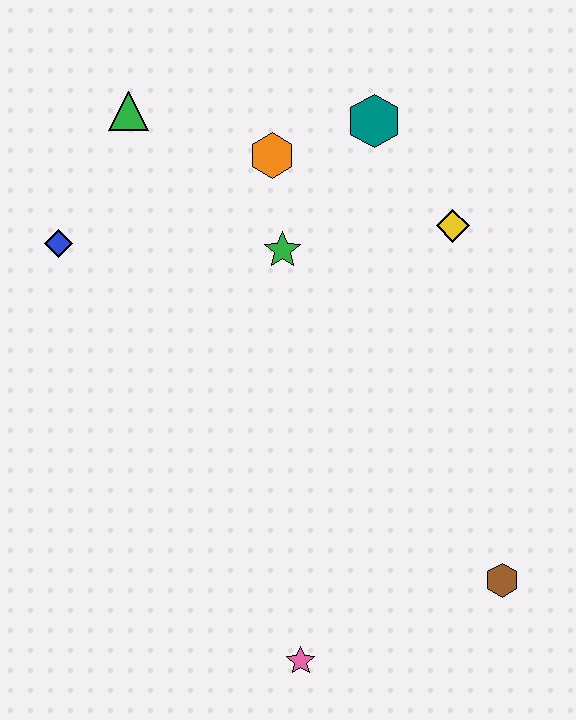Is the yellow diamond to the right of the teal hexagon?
Yes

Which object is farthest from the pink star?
The green triangle is farthest from the pink star.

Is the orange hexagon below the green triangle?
Yes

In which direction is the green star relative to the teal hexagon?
The green star is below the teal hexagon.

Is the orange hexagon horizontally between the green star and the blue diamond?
Yes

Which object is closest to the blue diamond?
The green triangle is closest to the blue diamond.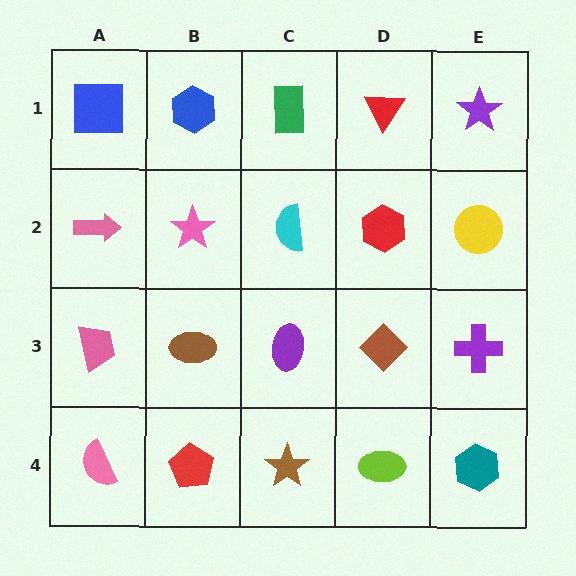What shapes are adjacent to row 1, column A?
A pink arrow (row 2, column A), a blue hexagon (row 1, column B).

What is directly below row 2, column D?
A brown diamond.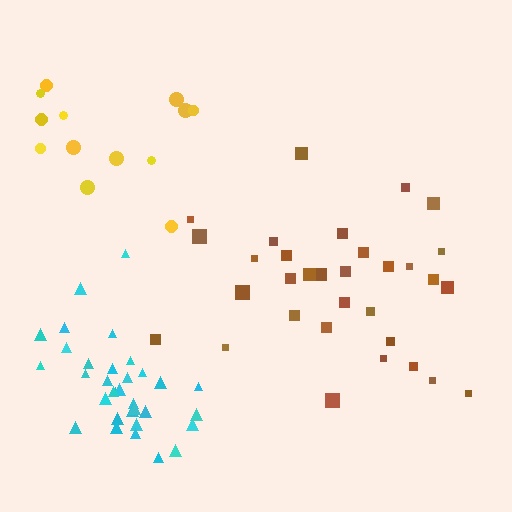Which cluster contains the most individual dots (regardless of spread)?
Cyan (33).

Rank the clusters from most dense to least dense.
cyan, brown, yellow.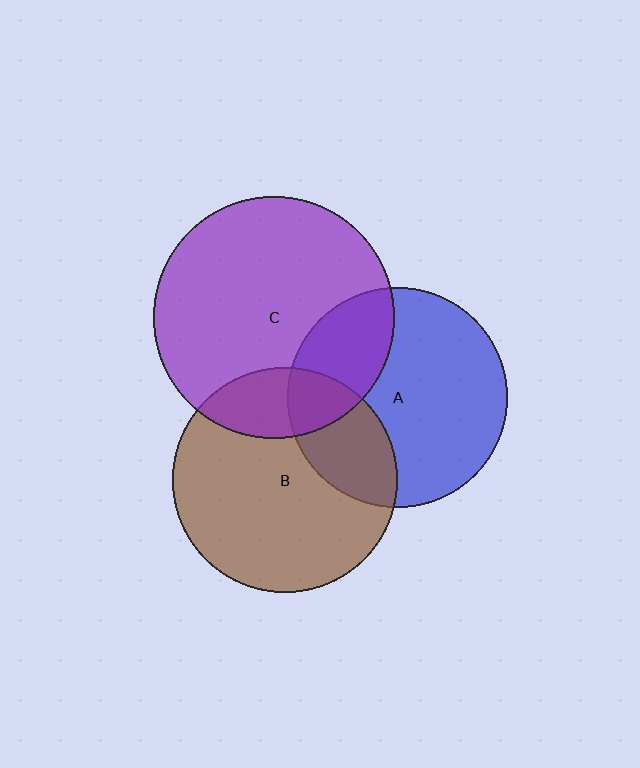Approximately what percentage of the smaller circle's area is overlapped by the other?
Approximately 25%.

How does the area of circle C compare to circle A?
Approximately 1.2 times.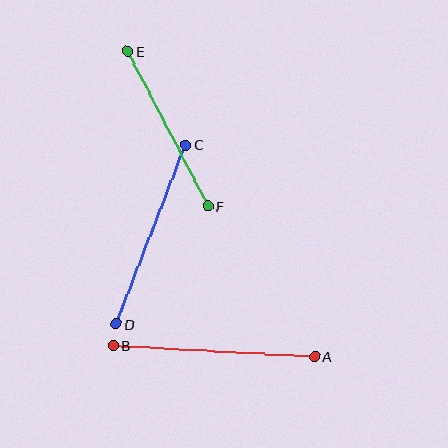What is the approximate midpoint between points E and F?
The midpoint is at approximately (168, 129) pixels.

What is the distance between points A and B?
The distance is approximately 202 pixels.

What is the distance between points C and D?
The distance is approximately 192 pixels.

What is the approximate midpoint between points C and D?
The midpoint is at approximately (151, 234) pixels.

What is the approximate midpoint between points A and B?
The midpoint is at approximately (214, 351) pixels.